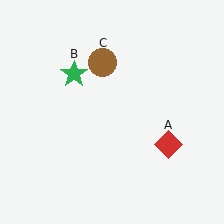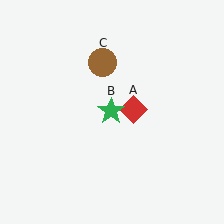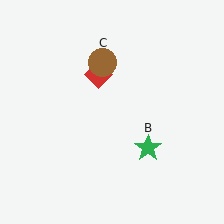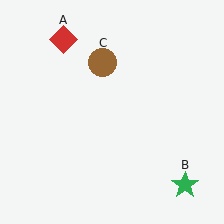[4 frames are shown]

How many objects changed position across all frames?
2 objects changed position: red diamond (object A), green star (object B).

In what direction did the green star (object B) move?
The green star (object B) moved down and to the right.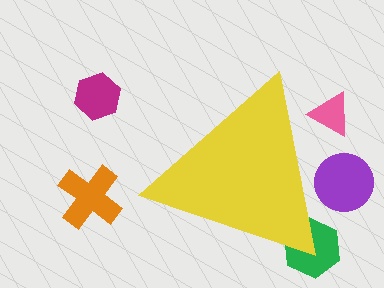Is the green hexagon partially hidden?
Yes, the green hexagon is partially hidden behind the yellow triangle.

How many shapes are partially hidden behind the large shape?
3 shapes are partially hidden.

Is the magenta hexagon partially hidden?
No, the magenta hexagon is fully visible.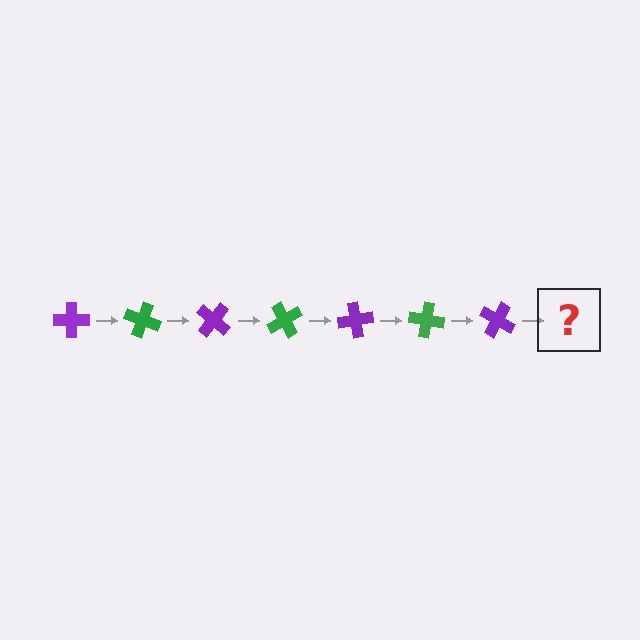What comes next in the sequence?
The next element should be a green cross, rotated 140 degrees from the start.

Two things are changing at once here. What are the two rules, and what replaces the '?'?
The two rules are that it rotates 20 degrees each step and the color cycles through purple and green. The '?' should be a green cross, rotated 140 degrees from the start.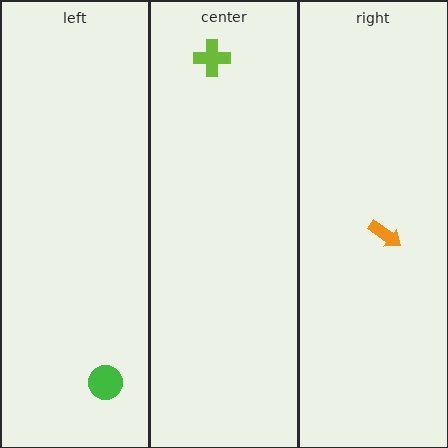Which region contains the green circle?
The left region.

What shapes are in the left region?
The green circle.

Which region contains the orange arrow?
The right region.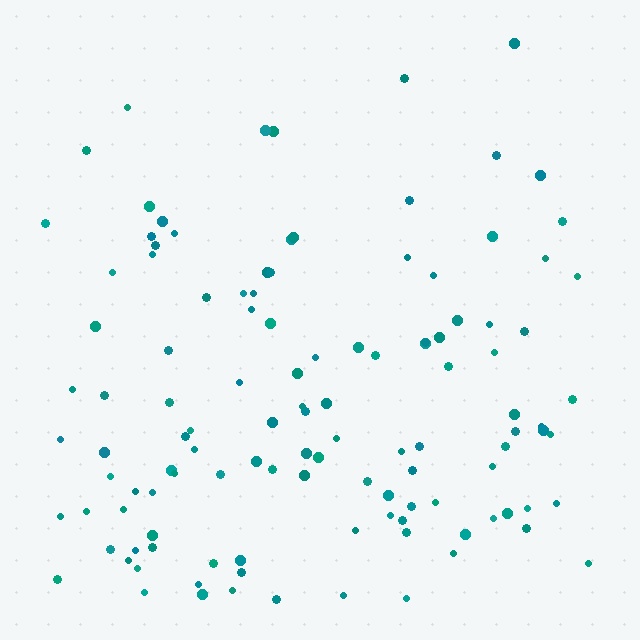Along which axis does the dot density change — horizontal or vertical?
Vertical.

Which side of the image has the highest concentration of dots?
The bottom.